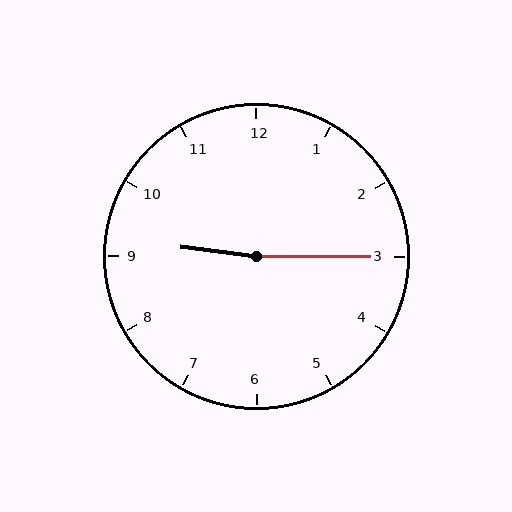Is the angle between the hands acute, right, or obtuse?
It is obtuse.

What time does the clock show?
9:15.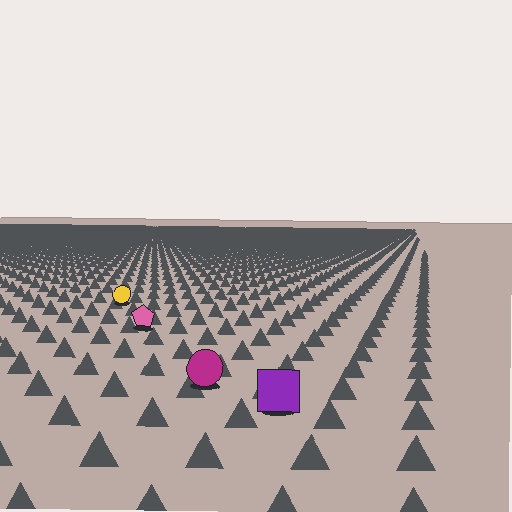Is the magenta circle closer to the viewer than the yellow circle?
Yes. The magenta circle is closer — you can tell from the texture gradient: the ground texture is coarser near it.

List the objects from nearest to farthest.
From nearest to farthest: the purple square, the magenta circle, the pink pentagon, the yellow circle.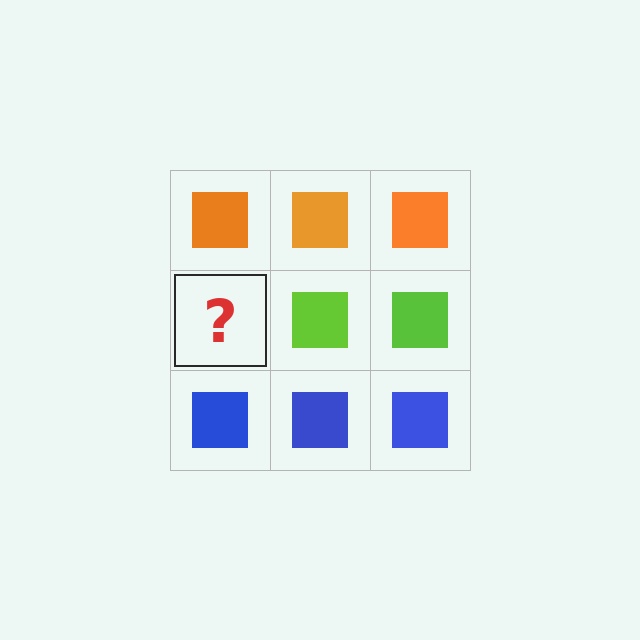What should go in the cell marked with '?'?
The missing cell should contain a lime square.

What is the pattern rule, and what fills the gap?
The rule is that each row has a consistent color. The gap should be filled with a lime square.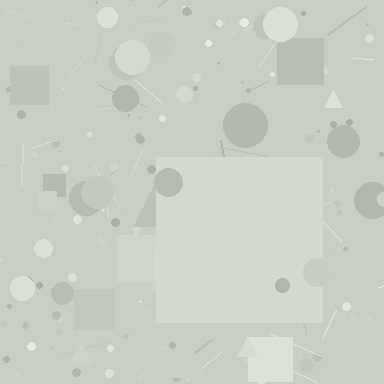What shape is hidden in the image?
A square is hidden in the image.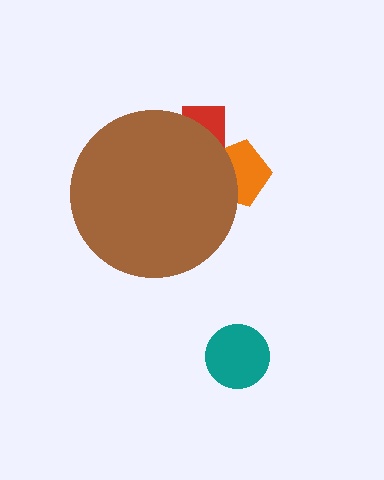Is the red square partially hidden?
Yes, the red square is partially hidden behind the brown circle.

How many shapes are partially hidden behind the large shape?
2 shapes are partially hidden.